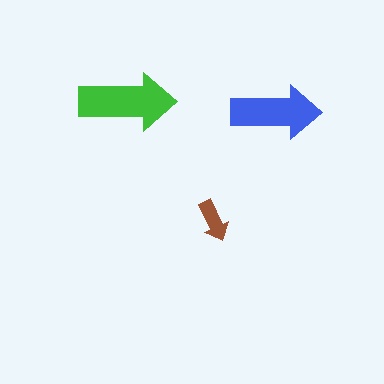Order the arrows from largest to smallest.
the green one, the blue one, the brown one.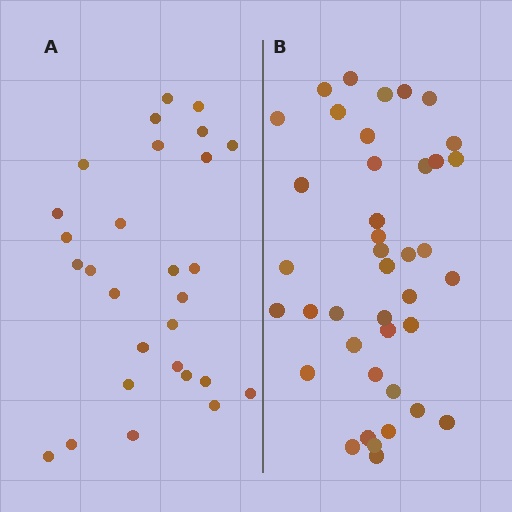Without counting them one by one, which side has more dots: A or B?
Region B (the right region) has more dots.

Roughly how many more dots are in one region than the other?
Region B has roughly 12 or so more dots than region A.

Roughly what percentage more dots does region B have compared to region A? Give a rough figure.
About 45% more.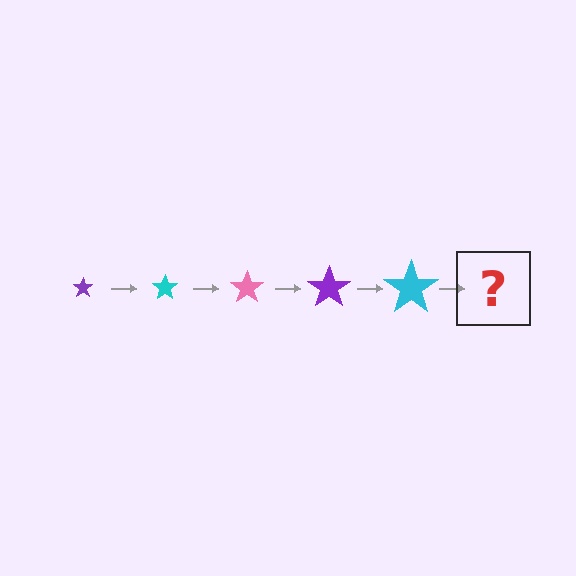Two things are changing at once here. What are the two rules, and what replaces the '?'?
The two rules are that the star grows larger each step and the color cycles through purple, cyan, and pink. The '?' should be a pink star, larger than the previous one.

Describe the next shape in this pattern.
It should be a pink star, larger than the previous one.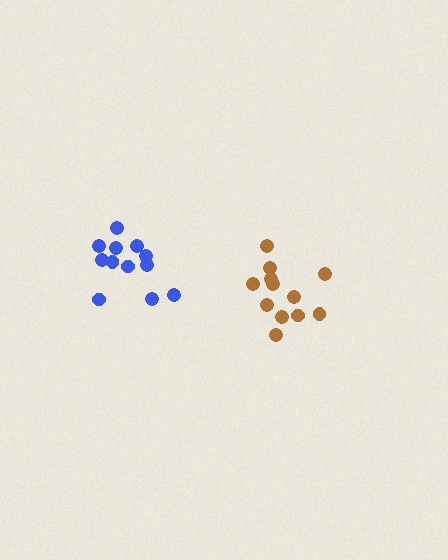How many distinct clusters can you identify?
There are 2 distinct clusters.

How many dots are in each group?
Group 1: 12 dots, Group 2: 12 dots (24 total).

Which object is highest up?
The blue cluster is topmost.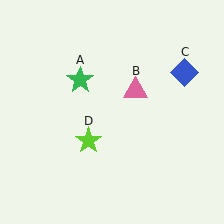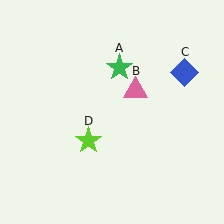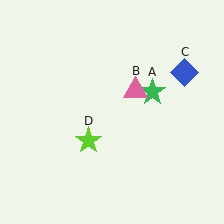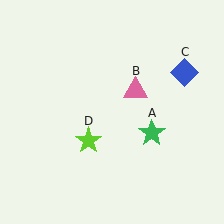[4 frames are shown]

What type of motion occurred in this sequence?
The green star (object A) rotated clockwise around the center of the scene.